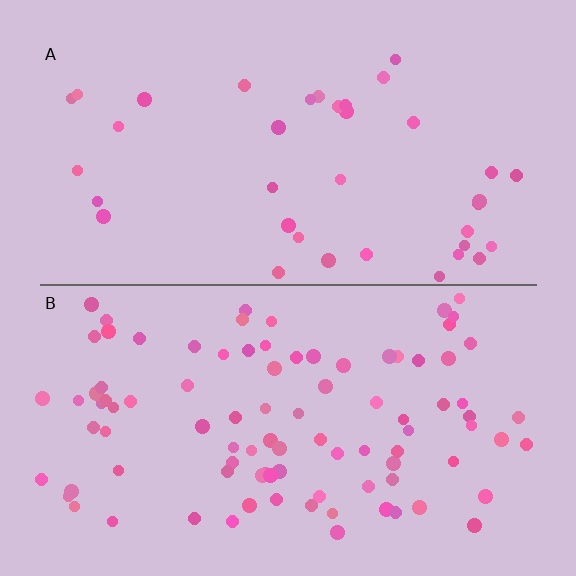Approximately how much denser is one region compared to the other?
Approximately 2.5× — region B over region A.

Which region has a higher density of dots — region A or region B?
B (the bottom).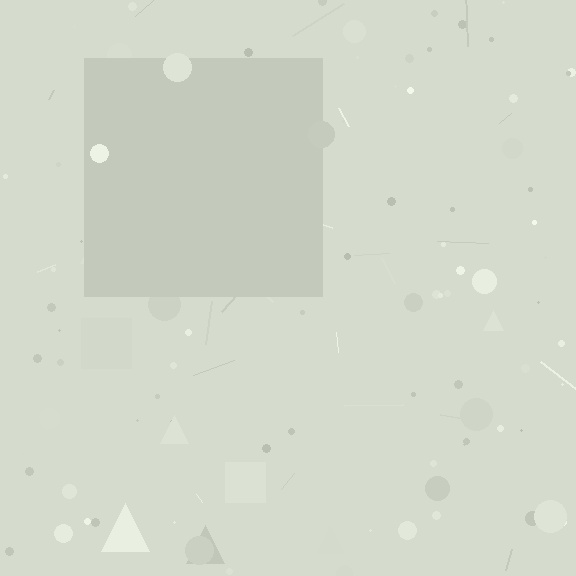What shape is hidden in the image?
A square is hidden in the image.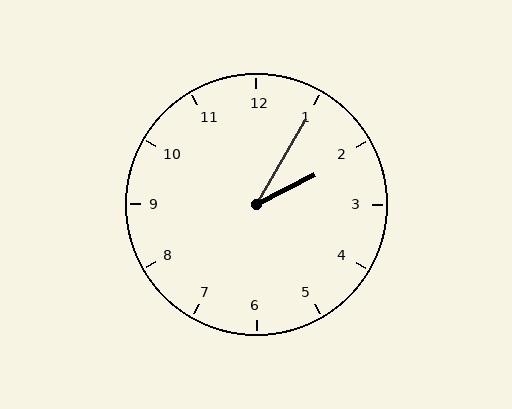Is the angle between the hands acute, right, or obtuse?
It is acute.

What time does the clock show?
2:05.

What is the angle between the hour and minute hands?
Approximately 32 degrees.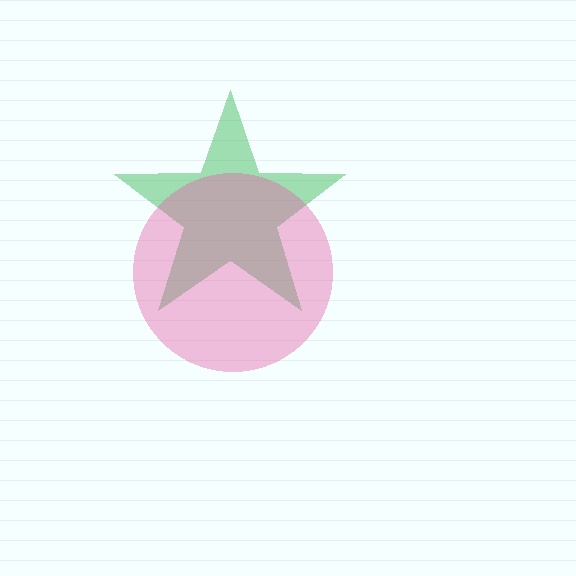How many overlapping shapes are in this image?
There are 2 overlapping shapes in the image.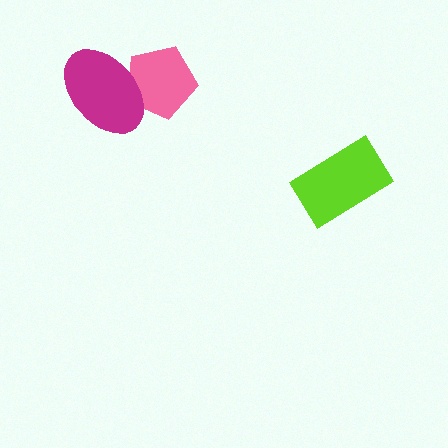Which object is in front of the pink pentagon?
The magenta ellipse is in front of the pink pentagon.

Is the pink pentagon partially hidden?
Yes, it is partially covered by another shape.